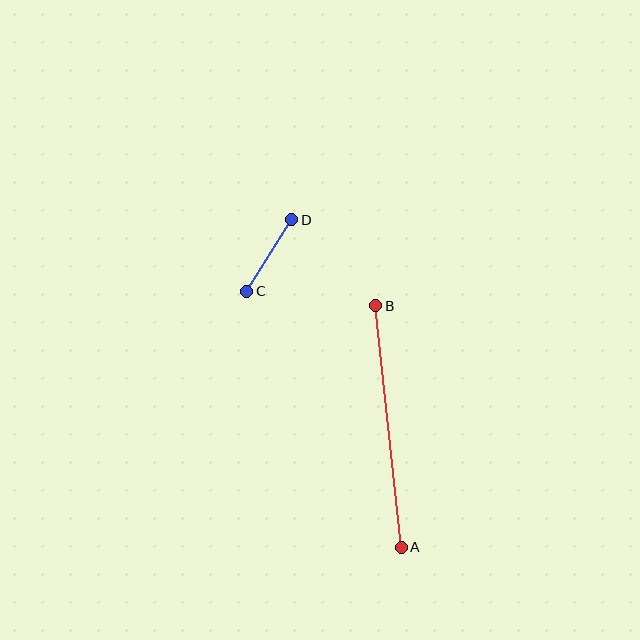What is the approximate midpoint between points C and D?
The midpoint is at approximately (269, 256) pixels.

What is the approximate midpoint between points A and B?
The midpoint is at approximately (389, 427) pixels.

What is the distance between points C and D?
The distance is approximately 85 pixels.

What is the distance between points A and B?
The distance is approximately 243 pixels.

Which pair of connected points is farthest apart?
Points A and B are farthest apart.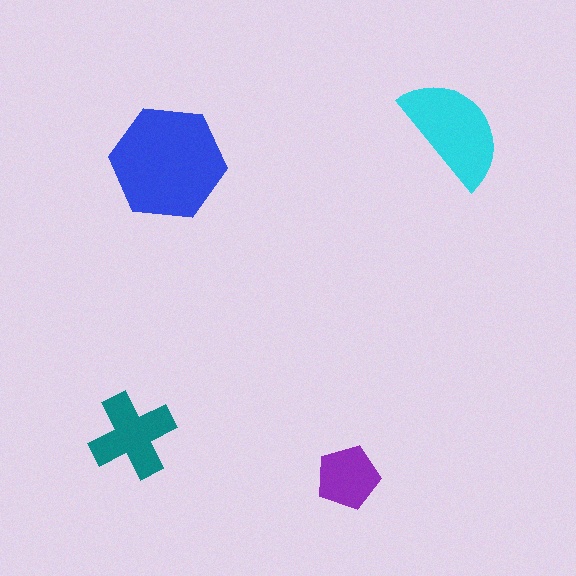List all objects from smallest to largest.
The purple pentagon, the teal cross, the cyan semicircle, the blue hexagon.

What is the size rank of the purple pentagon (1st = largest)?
4th.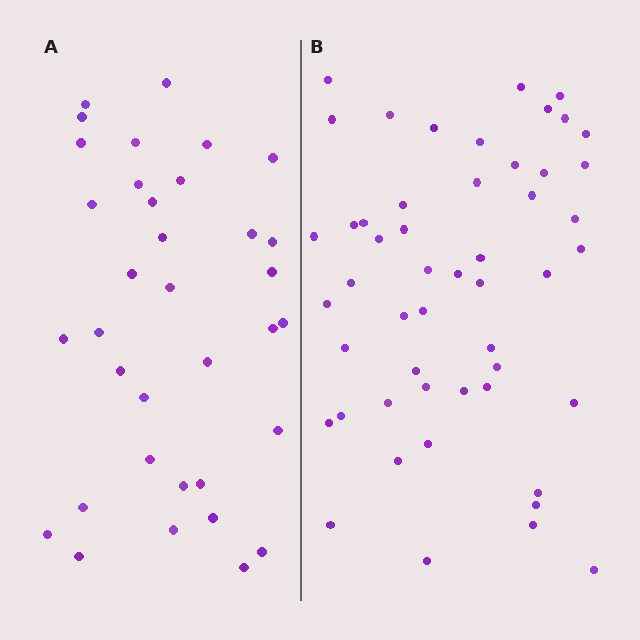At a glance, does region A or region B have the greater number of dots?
Region B (the right region) has more dots.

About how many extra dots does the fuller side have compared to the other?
Region B has approximately 15 more dots than region A.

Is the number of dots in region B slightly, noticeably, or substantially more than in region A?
Region B has substantially more. The ratio is roughly 1.5 to 1.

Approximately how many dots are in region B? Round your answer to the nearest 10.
About 50 dots. (The exact count is 51, which rounds to 50.)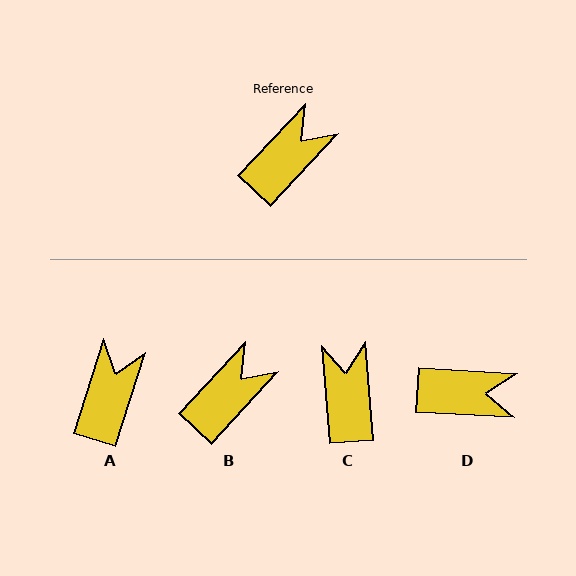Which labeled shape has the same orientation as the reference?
B.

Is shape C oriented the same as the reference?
No, it is off by about 47 degrees.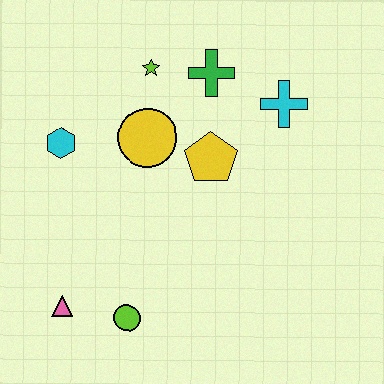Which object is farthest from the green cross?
The pink triangle is farthest from the green cross.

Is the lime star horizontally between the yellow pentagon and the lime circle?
Yes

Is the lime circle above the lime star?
No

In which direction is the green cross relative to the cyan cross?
The green cross is to the left of the cyan cross.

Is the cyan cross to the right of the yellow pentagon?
Yes